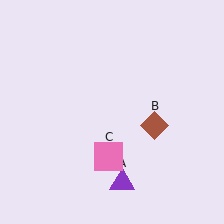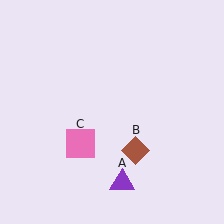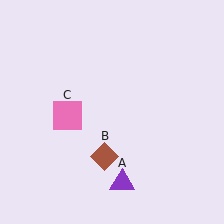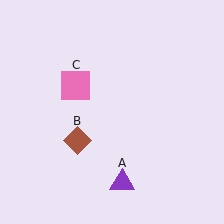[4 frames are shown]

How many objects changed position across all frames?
2 objects changed position: brown diamond (object B), pink square (object C).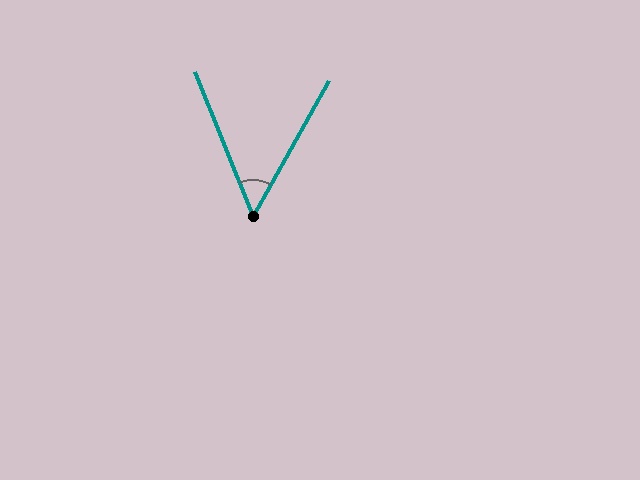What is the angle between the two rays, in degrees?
Approximately 51 degrees.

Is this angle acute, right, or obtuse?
It is acute.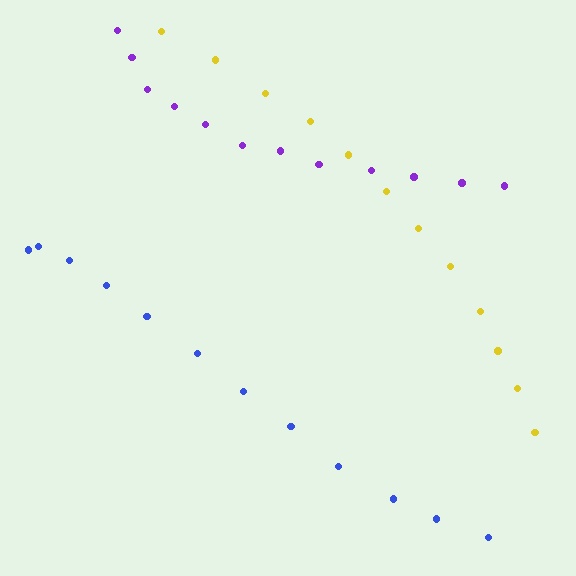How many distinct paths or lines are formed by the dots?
There are 3 distinct paths.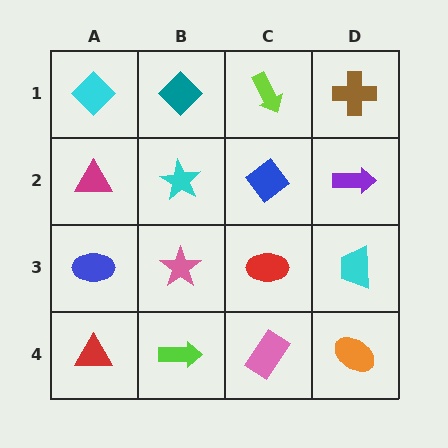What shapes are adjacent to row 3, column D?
A purple arrow (row 2, column D), an orange ellipse (row 4, column D), a red ellipse (row 3, column C).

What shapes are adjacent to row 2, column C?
A lime arrow (row 1, column C), a red ellipse (row 3, column C), a cyan star (row 2, column B), a purple arrow (row 2, column D).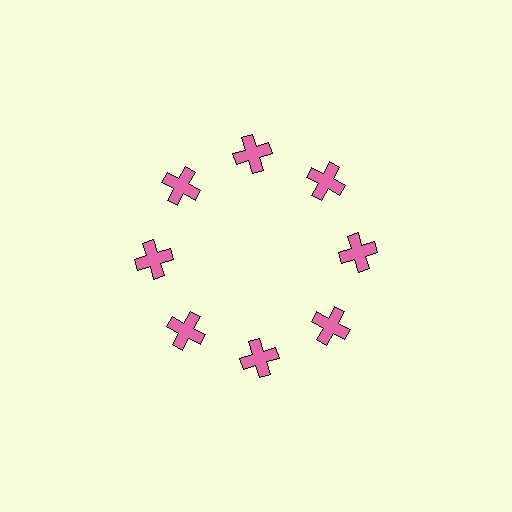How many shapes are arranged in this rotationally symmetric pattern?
There are 8 shapes, arranged in 8 groups of 1.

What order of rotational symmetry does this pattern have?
This pattern has 8-fold rotational symmetry.